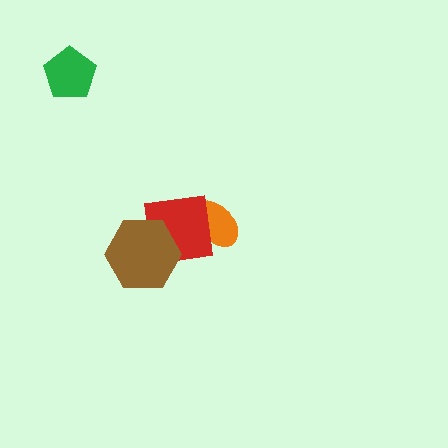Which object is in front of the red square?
The brown hexagon is in front of the red square.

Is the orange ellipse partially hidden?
Yes, it is partially covered by another shape.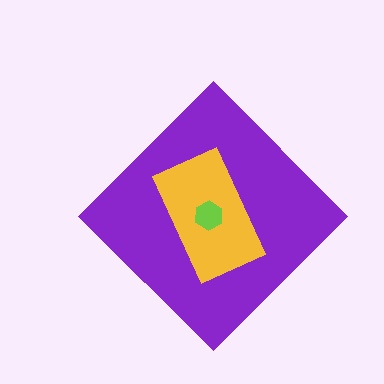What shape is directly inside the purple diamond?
The yellow rectangle.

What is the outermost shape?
The purple diamond.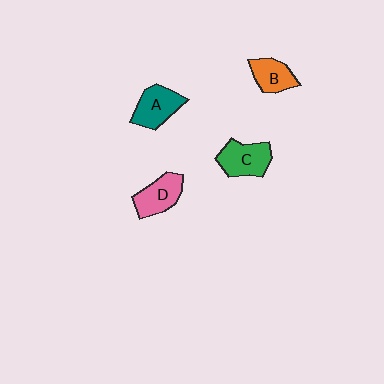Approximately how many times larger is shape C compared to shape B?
Approximately 1.3 times.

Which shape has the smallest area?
Shape B (orange).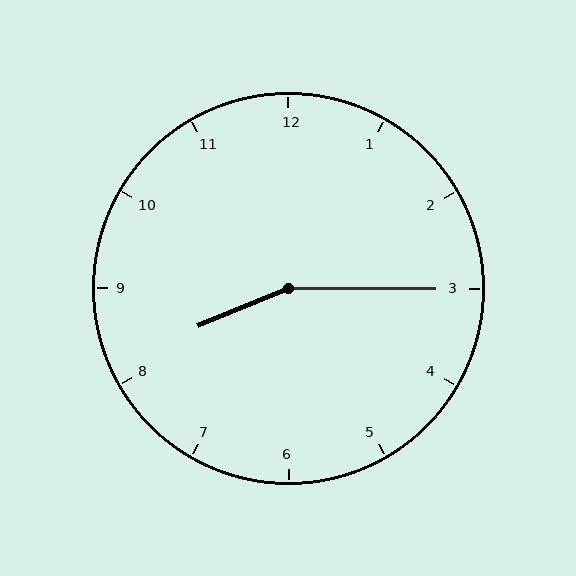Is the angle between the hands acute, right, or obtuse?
It is obtuse.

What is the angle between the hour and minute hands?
Approximately 158 degrees.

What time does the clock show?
8:15.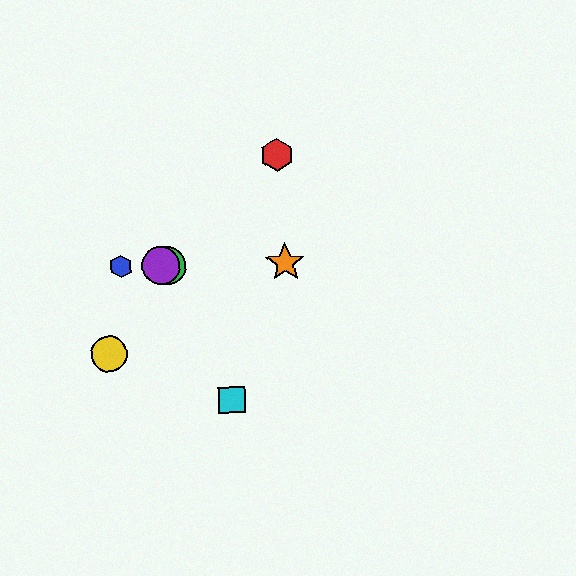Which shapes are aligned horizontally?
The blue hexagon, the green circle, the purple circle, the orange star are aligned horizontally.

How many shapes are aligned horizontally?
4 shapes (the blue hexagon, the green circle, the purple circle, the orange star) are aligned horizontally.